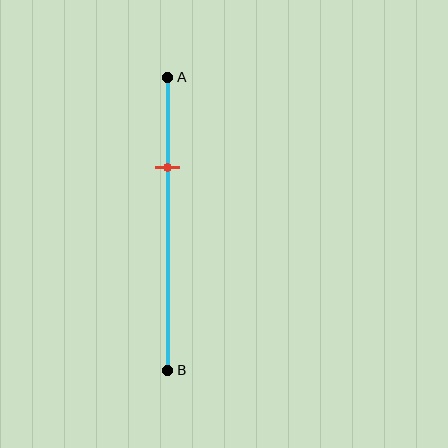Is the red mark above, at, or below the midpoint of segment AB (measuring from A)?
The red mark is above the midpoint of segment AB.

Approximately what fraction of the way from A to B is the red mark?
The red mark is approximately 30% of the way from A to B.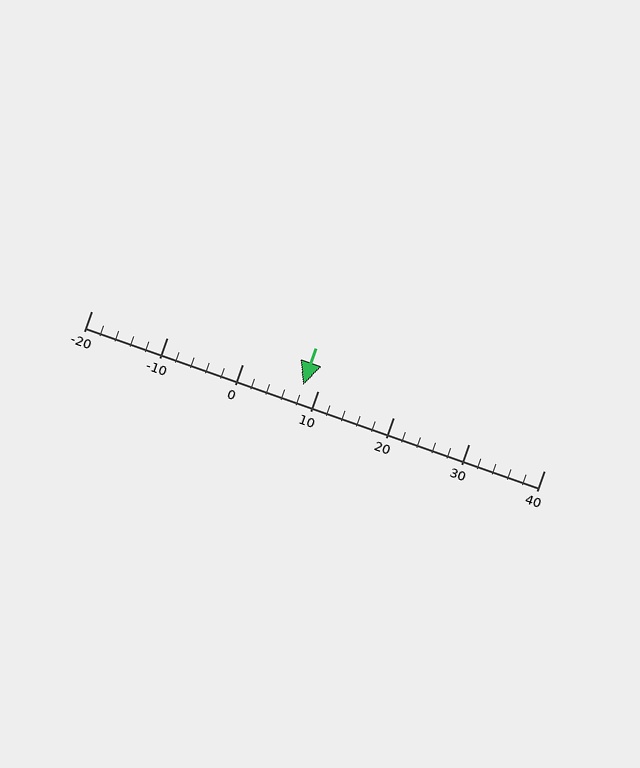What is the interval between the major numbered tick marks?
The major tick marks are spaced 10 units apart.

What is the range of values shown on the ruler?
The ruler shows values from -20 to 40.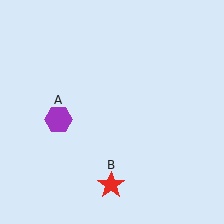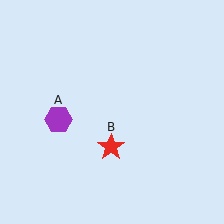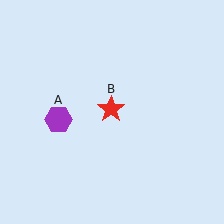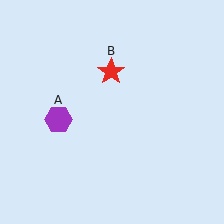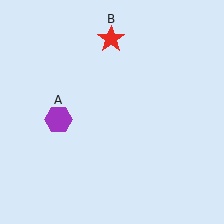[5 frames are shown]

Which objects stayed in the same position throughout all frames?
Purple hexagon (object A) remained stationary.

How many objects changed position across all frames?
1 object changed position: red star (object B).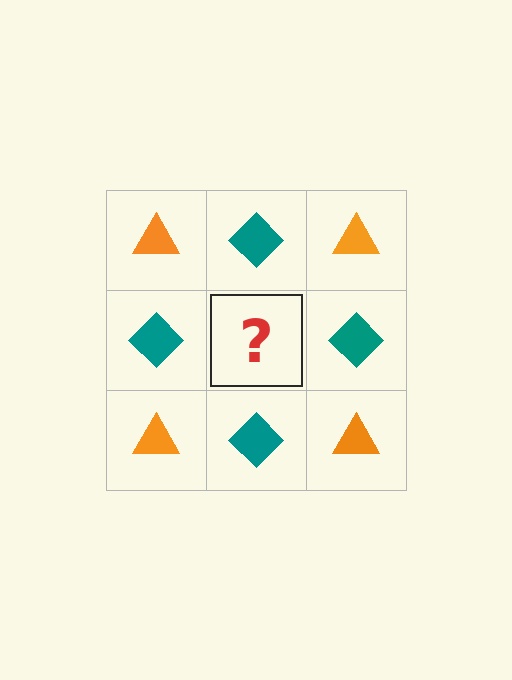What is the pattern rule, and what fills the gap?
The rule is that it alternates orange triangle and teal diamond in a checkerboard pattern. The gap should be filled with an orange triangle.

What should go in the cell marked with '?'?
The missing cell should contain an orange triangle.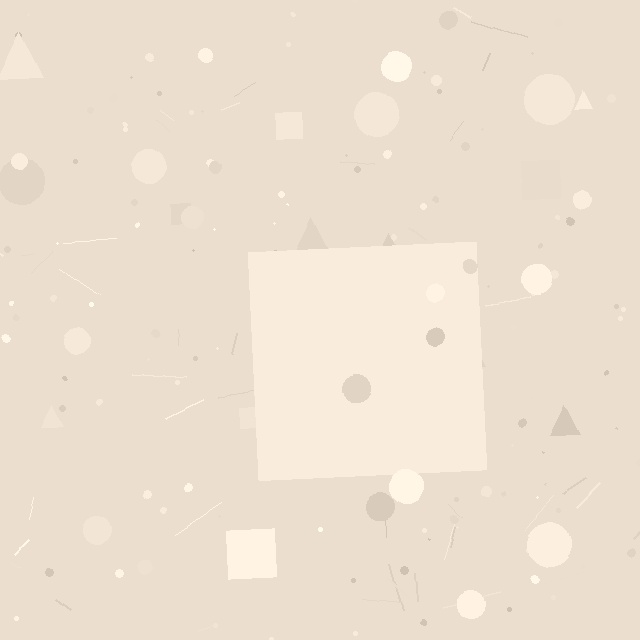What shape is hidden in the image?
A square is hidden in the image.